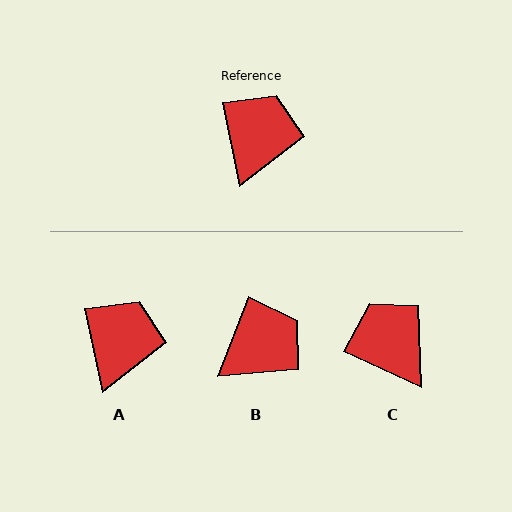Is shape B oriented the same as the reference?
No, it is off by about 33 degrees.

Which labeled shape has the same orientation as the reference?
A.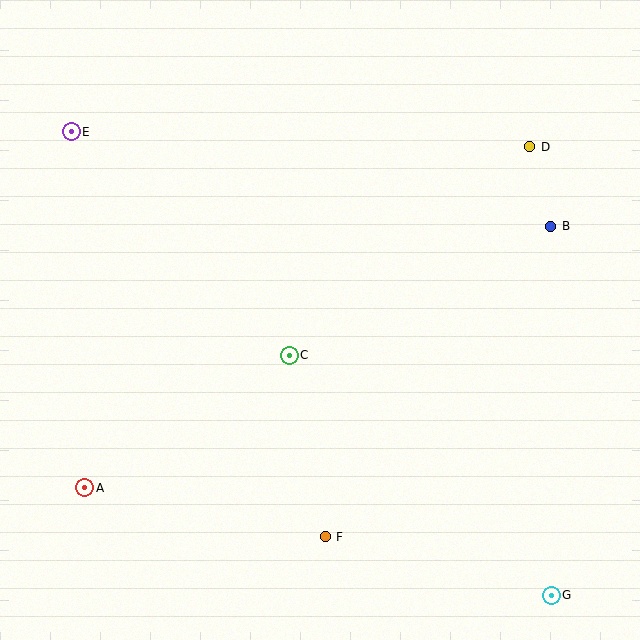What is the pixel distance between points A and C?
The distance between A and C is 244 pixels.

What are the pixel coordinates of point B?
Point B is at (551, 226).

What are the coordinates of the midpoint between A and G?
The midpoint between A and G is at (318, 542).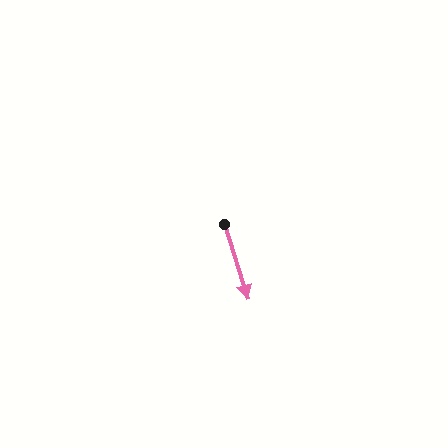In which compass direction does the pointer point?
South.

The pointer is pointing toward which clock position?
Roughly 5 o'clock.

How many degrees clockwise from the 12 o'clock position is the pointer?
Approximately 162 degrees.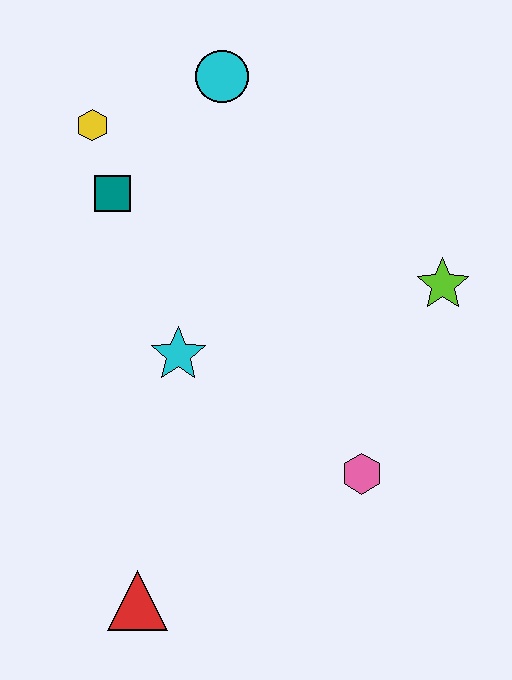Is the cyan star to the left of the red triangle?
No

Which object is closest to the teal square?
The yellow hexagon is closest to the teal square.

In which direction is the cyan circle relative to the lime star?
The cyan circle is to the left of the lime star.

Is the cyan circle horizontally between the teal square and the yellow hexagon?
No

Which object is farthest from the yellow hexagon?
The red triangle is farthest from the yellow hexagon.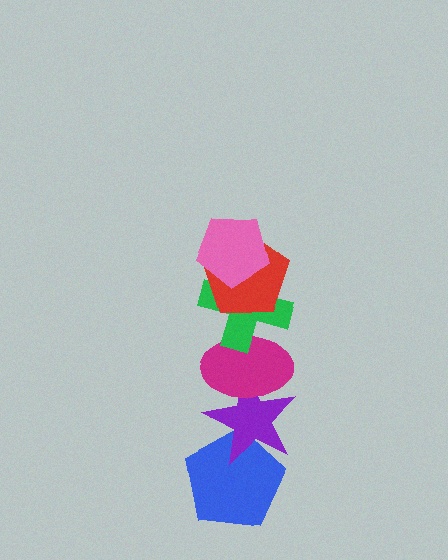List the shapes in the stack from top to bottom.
From top to bottom: the pink pentagon, the red pentagon, the green cross, the magenta ellipse, the purple star, the blue pentagon.